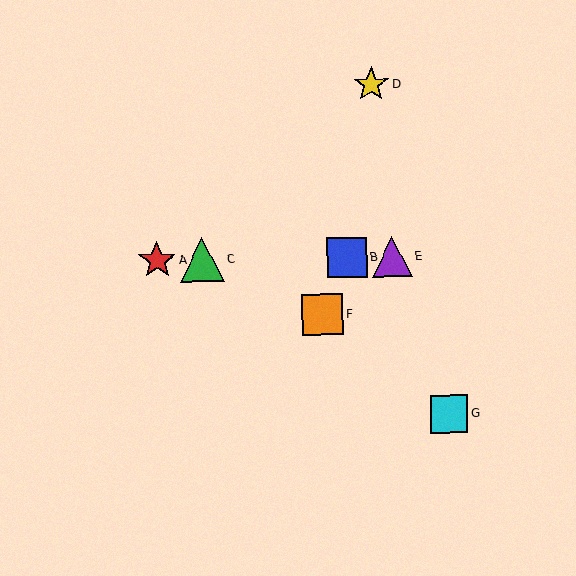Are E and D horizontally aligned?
No, E is at y≈257 and D is at y≈84.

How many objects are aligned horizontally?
4 objects (A, B, C, E) are aligned horizontally.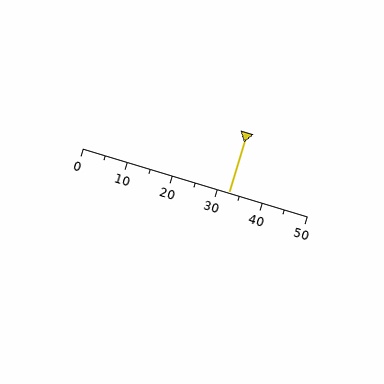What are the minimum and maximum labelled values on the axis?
The axis runs from 0 to 50.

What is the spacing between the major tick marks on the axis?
The major ticks are spaced 10 apart.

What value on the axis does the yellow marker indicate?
The marker indicates approximately 32.5.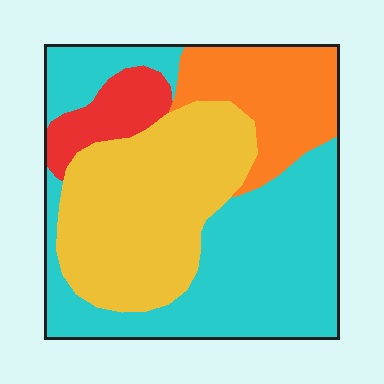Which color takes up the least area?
Red, at roughly 10%.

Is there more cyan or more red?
Cyan.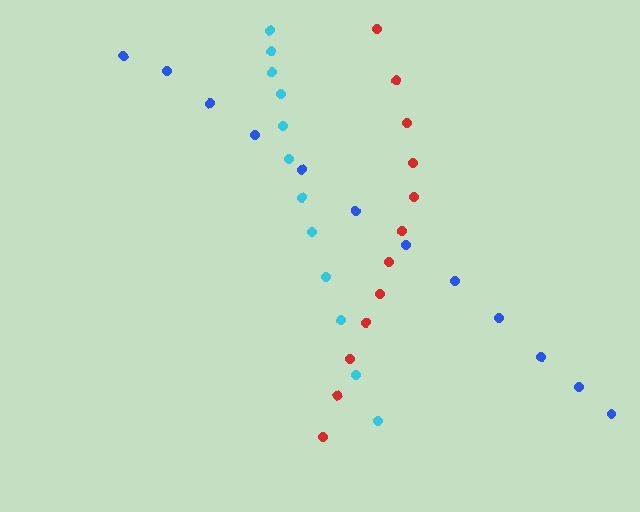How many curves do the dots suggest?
There are 3 distinct paths.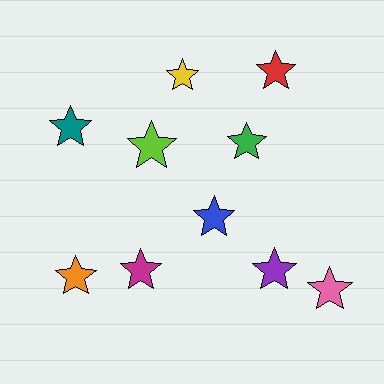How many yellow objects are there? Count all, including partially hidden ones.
There is 1 yellow object.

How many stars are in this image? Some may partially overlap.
There are 10 stars.